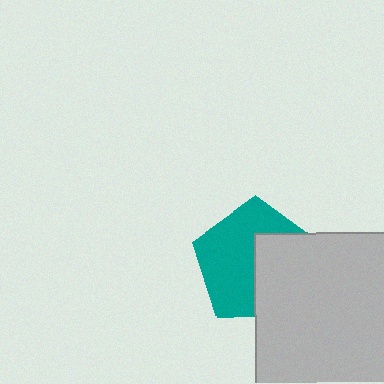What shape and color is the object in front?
The object in front is a light gray square.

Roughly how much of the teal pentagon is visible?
About half of it is visible (roughly 58%).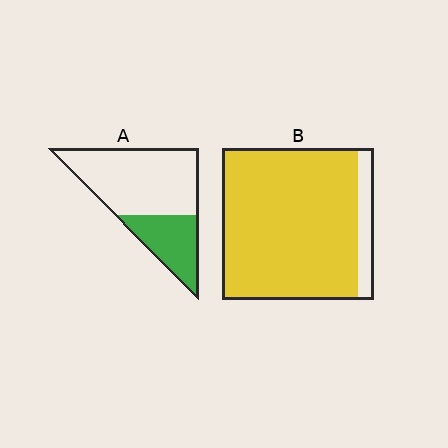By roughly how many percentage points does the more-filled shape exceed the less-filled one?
By roughly 60 percentage points (B over A).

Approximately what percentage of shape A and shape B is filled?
A is approximately 30% and B is approximately 90%.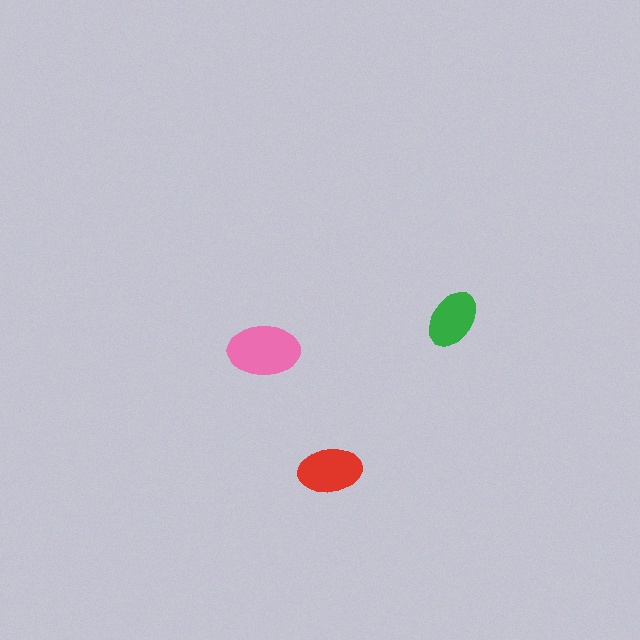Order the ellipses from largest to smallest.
the pink one, the red one, the green one.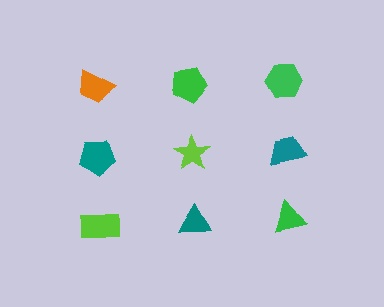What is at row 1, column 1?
An orange trapezoid.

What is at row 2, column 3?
A teal trapezoid.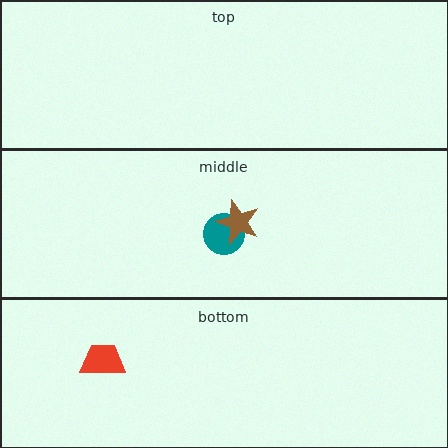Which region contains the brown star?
The middle region.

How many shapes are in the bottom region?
1.